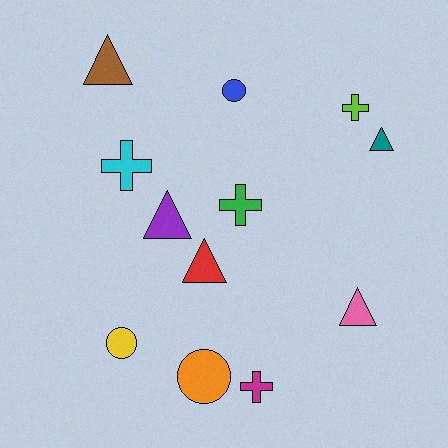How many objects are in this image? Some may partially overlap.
There are 12 objects.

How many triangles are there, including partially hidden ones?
There are 5 triangles.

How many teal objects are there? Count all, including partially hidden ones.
There is 1 teal object.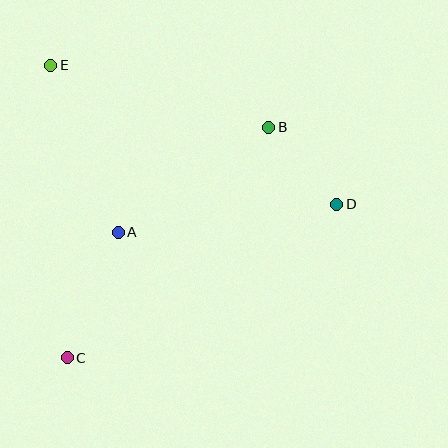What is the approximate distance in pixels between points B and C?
The distance between B and C is approximately 306 pixels.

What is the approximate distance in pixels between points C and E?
The distance between C and E is approximately 293 pixels.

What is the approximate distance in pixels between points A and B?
The distance between A and B is approximately 184 pixels.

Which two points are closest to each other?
Points B and D are closest to each other.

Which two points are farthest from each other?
Points D and E are farthest from each other.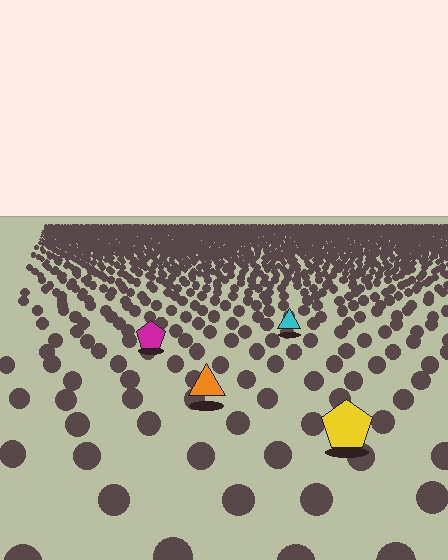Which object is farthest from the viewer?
The cyan triangle is farthest from the viewer. It appears smaller and the ground texture around it is denser.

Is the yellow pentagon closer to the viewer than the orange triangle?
Yes. The yellow pentagon is closer — you can tell from the texture gradient: the ground texture is coarser near it.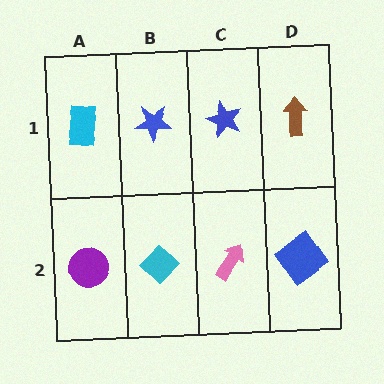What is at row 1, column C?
A blue star.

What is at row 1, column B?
A blue star.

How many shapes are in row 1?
4 shapes.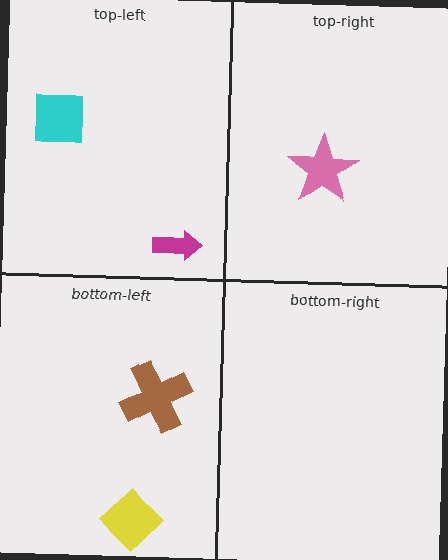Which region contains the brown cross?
The bottom-left region.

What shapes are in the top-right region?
The pink star.